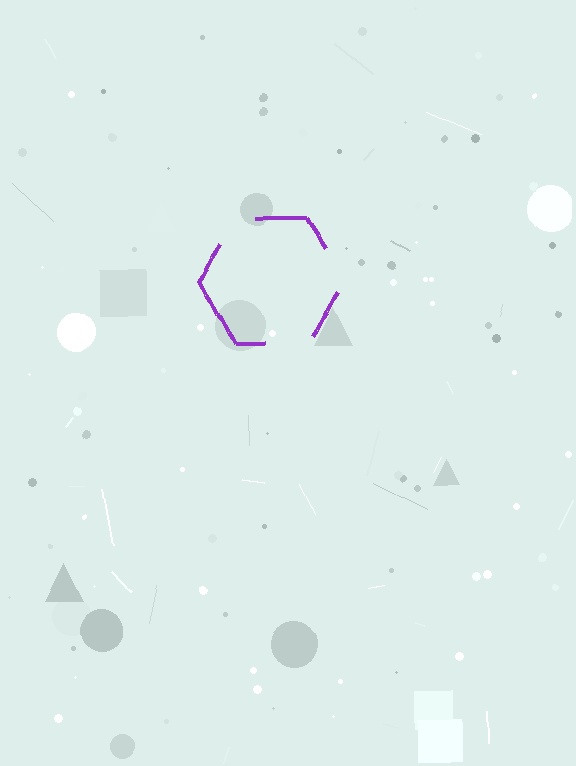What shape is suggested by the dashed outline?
The dashed outline suggests a hexagon.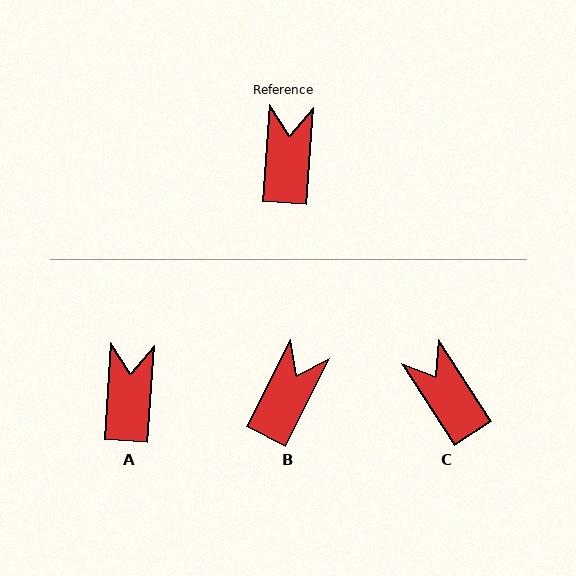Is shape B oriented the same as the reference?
No, it is off by about 22 degrees.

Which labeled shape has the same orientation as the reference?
A.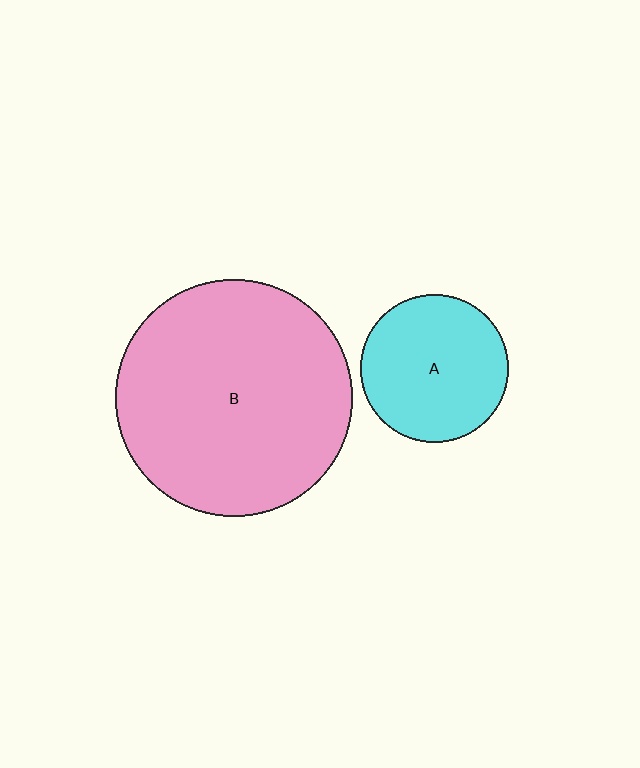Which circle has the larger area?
Circle B (pink).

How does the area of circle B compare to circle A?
Approximately 2.6 times.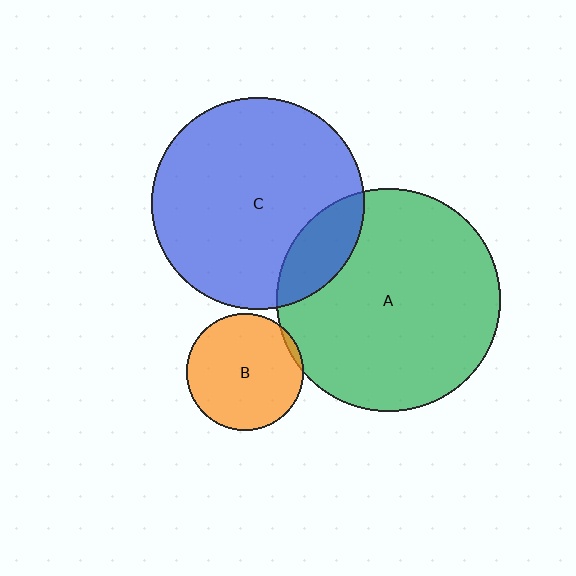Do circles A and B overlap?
Yes.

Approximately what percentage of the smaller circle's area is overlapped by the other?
Approximately 5%.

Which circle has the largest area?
Circle A (green).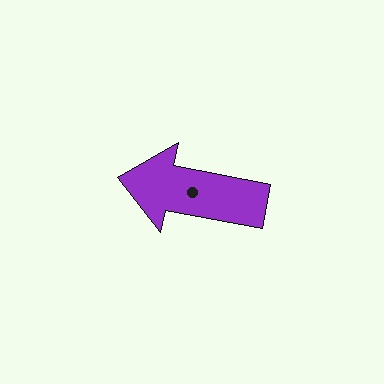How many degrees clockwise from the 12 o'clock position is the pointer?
Approximately 281 degrees.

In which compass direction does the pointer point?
West.